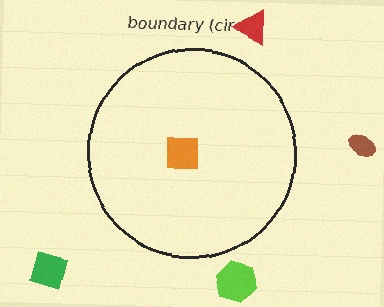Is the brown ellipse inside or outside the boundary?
Outside.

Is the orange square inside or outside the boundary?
Inside.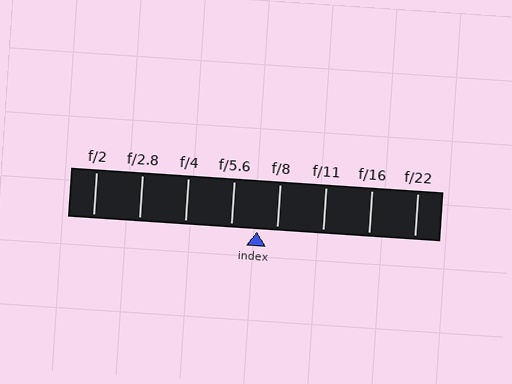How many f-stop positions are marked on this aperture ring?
There are 8 f-stop positions marked.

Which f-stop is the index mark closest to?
The index mark is closest to f/8.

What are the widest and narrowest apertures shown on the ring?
The widest aperture shown is f/2 and the narrowest is f/22.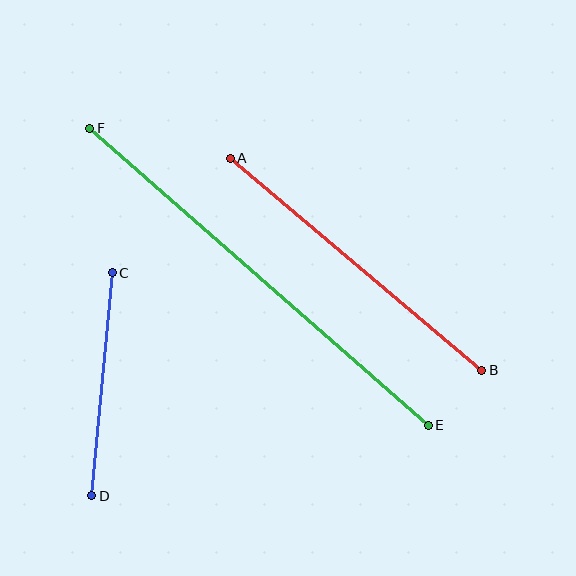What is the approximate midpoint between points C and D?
The midpoint is at approximately (102, 384) pixels.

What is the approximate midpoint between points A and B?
The midpoint is at approximately (356, 264) pixels.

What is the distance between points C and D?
The distance is approximately 224 pixels.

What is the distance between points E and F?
The distance is approximately 450 pixels.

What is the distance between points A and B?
The distance is approximately 329 pixels.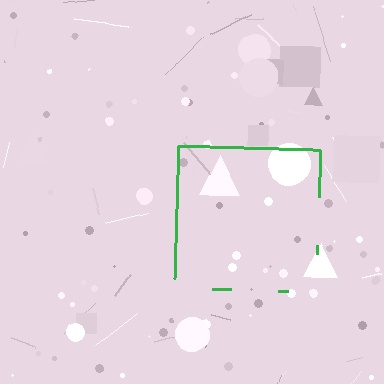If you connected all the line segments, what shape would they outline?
They would outline a square.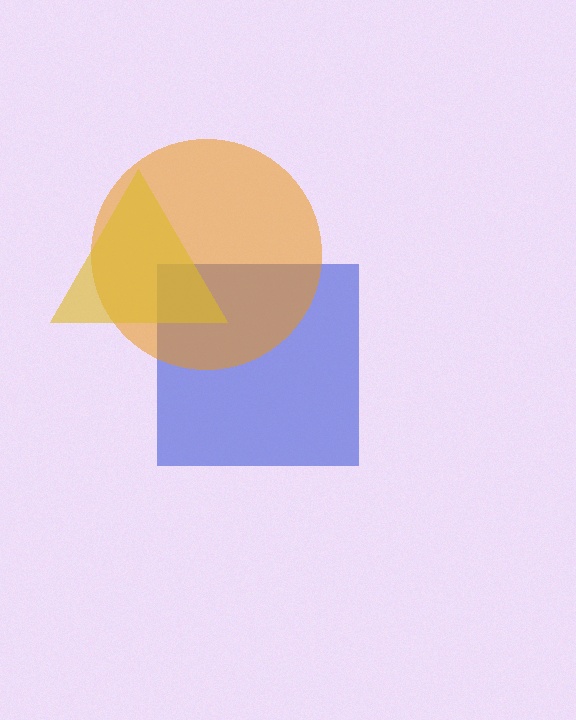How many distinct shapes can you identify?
There are 3 distinct shapes: a blue square, an orange circle, a yellow triangle.